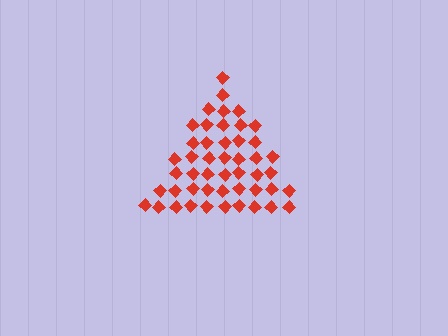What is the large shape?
The large shape is a triangle.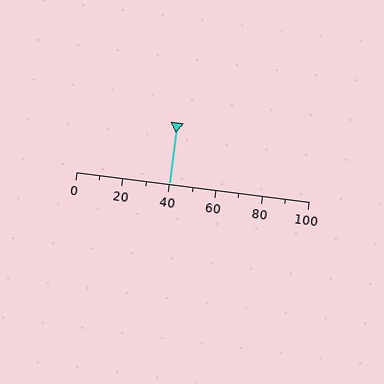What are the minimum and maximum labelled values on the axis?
The axis runs from 0 to 100.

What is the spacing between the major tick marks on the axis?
The major ticks are spaced 20 apart.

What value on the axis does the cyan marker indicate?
The marker indicates approximately 40.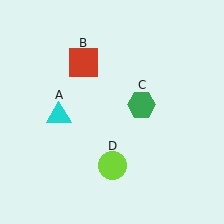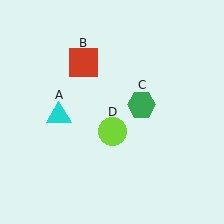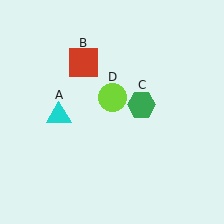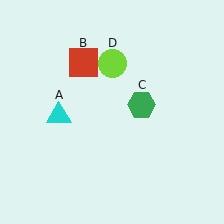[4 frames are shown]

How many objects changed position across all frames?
1 object changed position: lime circle (object D).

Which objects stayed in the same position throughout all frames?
Cyan triangle (object A) and red square (object B) and green hexagon (object C) remained stationary.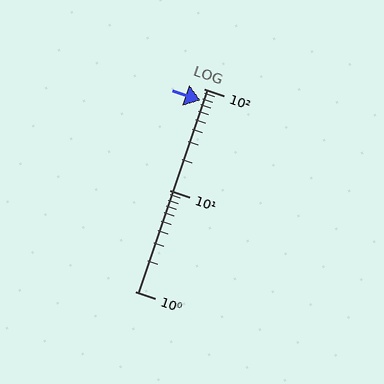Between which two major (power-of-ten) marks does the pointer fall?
The pointer is between 10 and 100.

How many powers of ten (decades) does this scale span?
The scale spans 2 decades, from 1 to 100.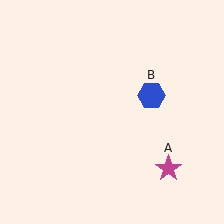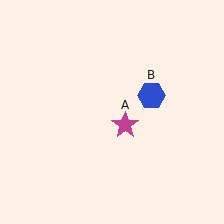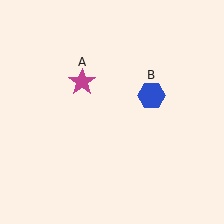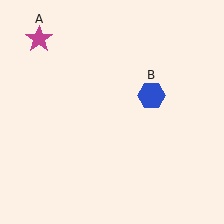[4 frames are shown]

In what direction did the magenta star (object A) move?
The magenta star (object A) moved up and to the left.